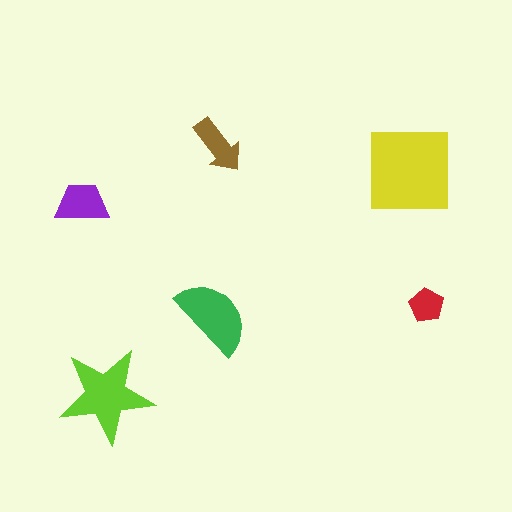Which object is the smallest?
The red pentagon.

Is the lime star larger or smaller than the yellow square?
Smaller.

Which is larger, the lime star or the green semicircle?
The lime star.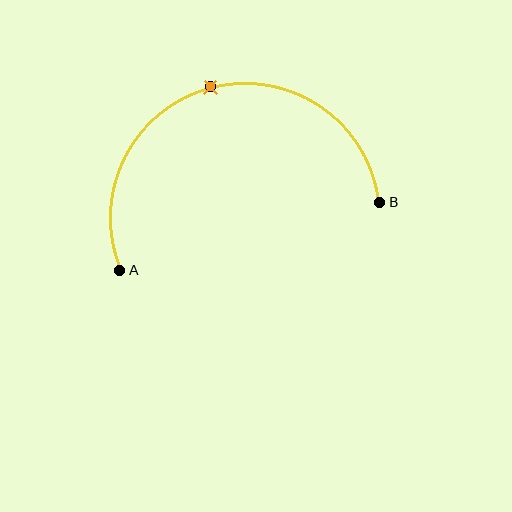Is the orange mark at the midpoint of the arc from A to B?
Yes. The orange mark lies on the arc at equal arc-length from both A and B — it is the arc midpoint.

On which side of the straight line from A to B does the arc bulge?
The arc bulges above the straight line connecting A and B.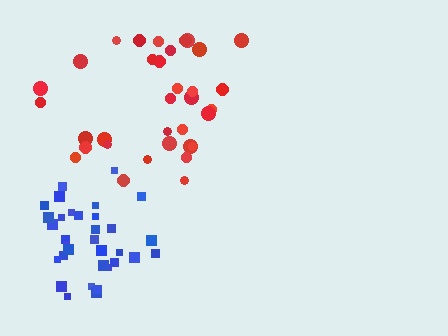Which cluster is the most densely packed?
Blue.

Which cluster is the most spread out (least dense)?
Red.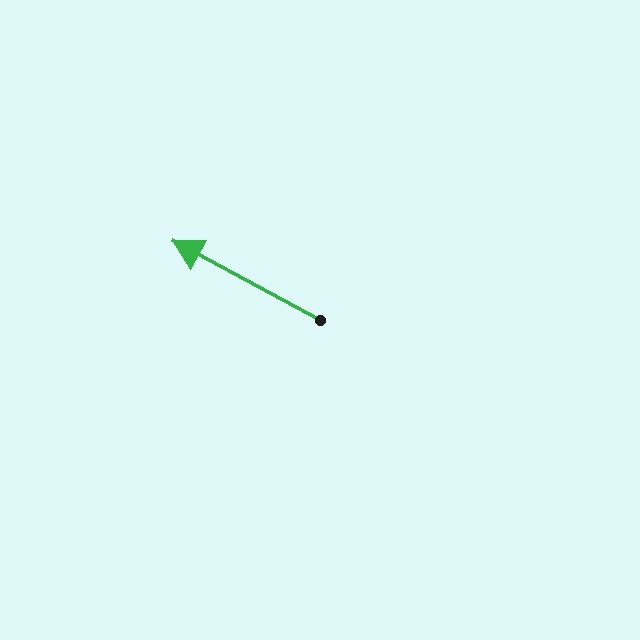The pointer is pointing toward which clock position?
Roughly 10 o'clock.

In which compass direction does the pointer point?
Northwest.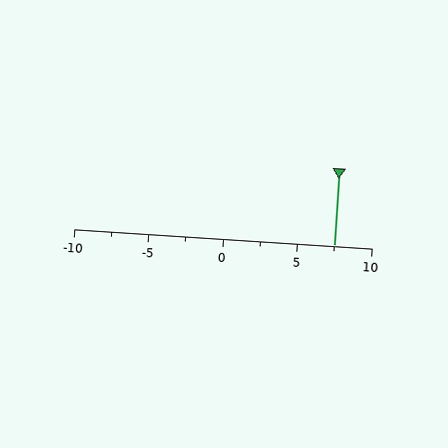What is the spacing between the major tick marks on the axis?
The major ticks are spaced 5 apart.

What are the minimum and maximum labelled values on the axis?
The axis runs from -10 to 10.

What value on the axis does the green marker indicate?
The marker indicates approximately 7.5.